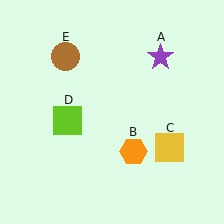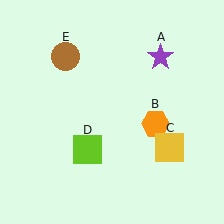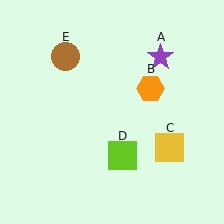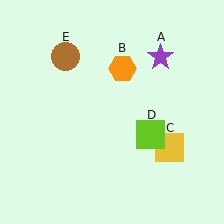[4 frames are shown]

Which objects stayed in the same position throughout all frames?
Purple star (object A) and yellow square (object C) and brown circle (object E) remained stationary.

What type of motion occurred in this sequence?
The orange hexagon (object B), lime square (object D) rotated counterclockwise around the center of the scene.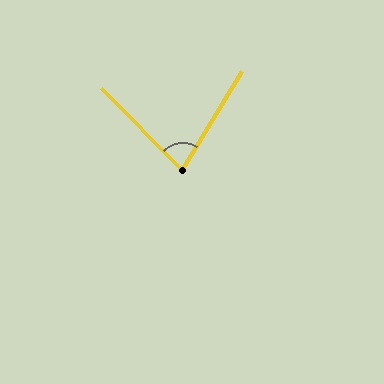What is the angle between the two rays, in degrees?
Approximately 76 degrees.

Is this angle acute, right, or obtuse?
It is acute.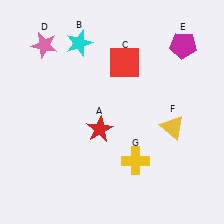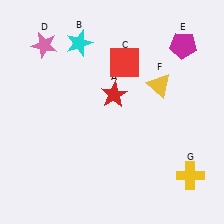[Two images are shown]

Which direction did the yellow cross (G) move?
The yellow cross (G) moved right.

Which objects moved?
The objects that moved are: the red star (A), the yellow triangle (F), the yellow cross (G).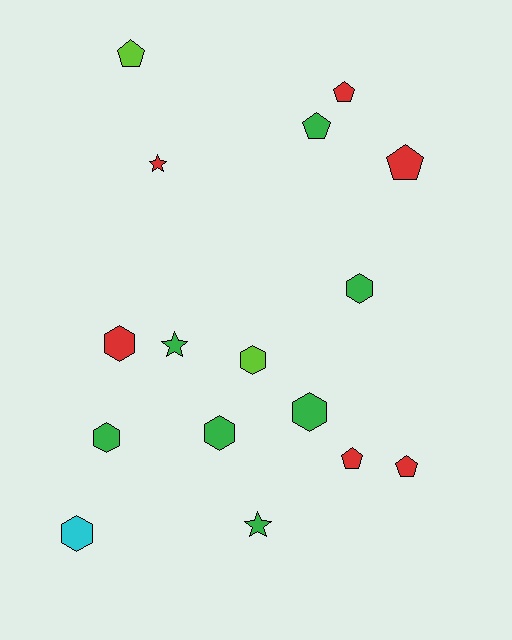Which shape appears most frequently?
Hexagon, with 7 objects.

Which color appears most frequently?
Green, with 7 objects.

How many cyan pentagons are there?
There are no cyan pentagons.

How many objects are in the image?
There are 16 objects.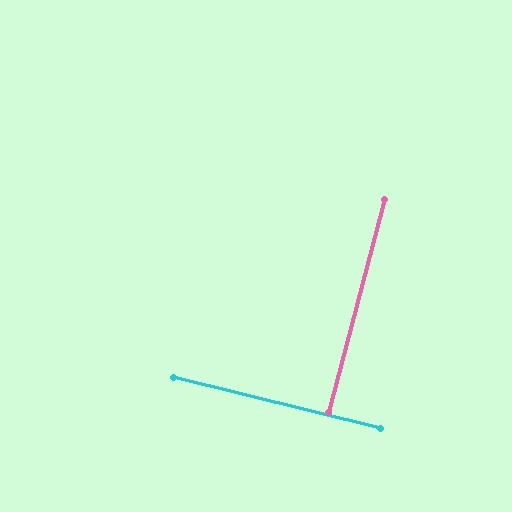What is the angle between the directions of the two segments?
Approximately 89 degrees.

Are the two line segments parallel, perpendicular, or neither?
Perpendicular — they meet at approximately 89°.